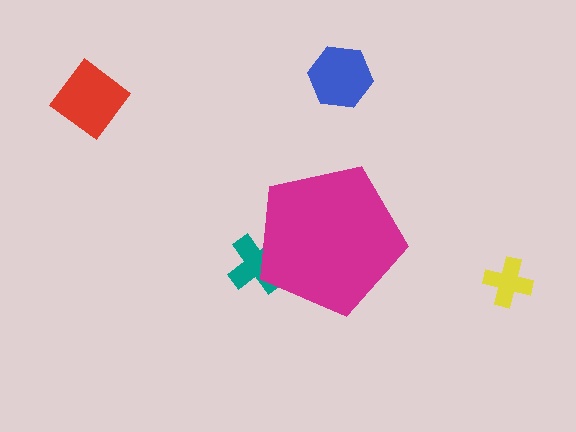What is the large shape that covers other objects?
A magenta pentagon.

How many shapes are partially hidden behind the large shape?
1 shape is partially hidden.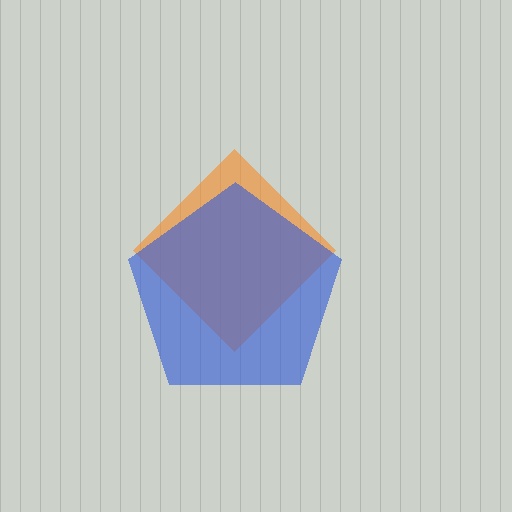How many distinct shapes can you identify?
There are 2 distinct shapes: an orange diamond, a blue pentagon.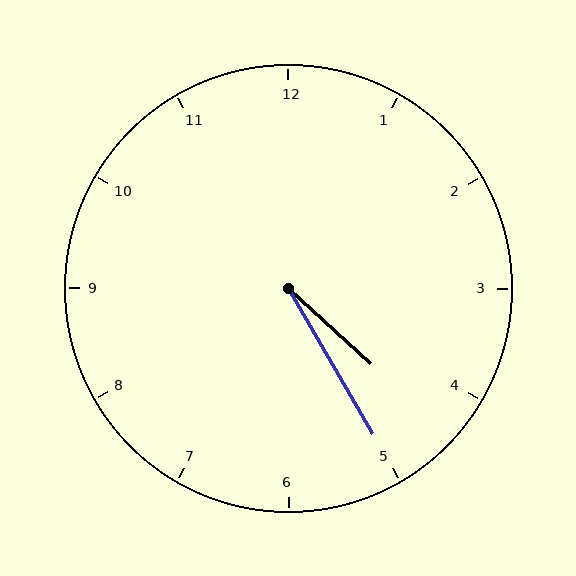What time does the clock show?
4:25.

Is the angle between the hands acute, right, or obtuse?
It is acute.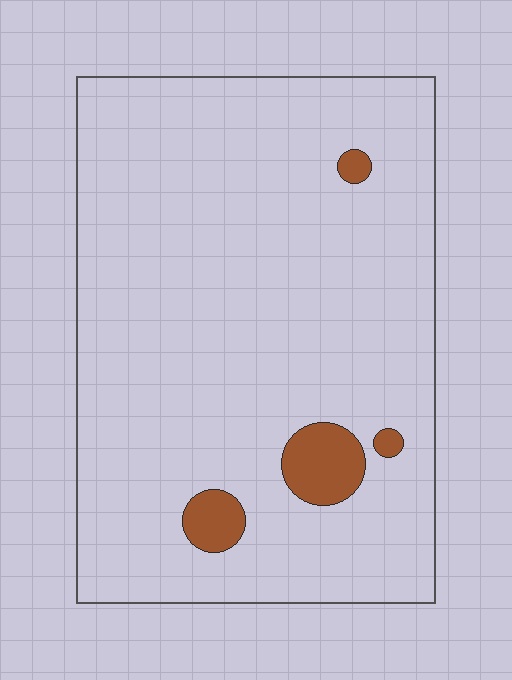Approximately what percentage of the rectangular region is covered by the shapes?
Approximately 5%.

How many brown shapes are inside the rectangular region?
4.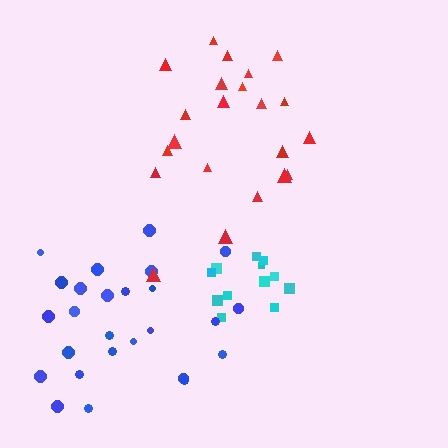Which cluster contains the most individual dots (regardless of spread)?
Blue (26).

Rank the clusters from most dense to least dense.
cyan, red, blue.